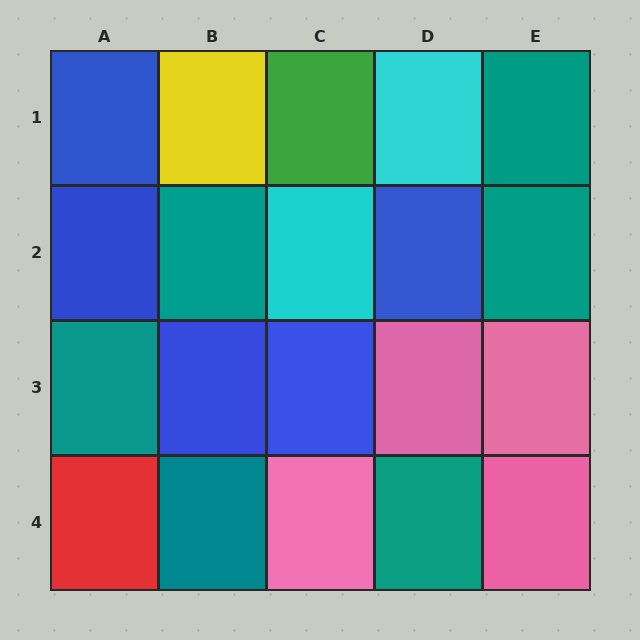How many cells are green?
1 cell is green.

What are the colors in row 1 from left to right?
Blue, yellow, green, cyan, teal.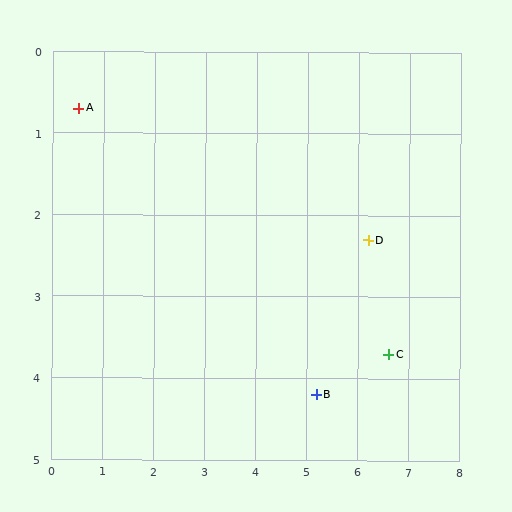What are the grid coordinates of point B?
Point B is at approximately (5.2, 4.2).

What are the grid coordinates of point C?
Point C is at approximately (6.6, 3.7).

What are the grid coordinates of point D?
Point D is at approximately (6.2, 2.3).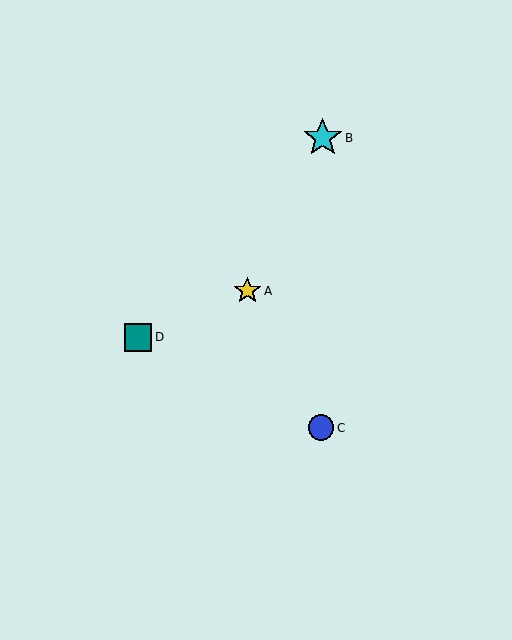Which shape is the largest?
The cyan star (labeled B) is the largest.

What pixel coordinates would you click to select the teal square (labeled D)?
Click at (138, 337) to select the teal square D.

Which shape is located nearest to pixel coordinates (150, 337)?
The teal square (labeled D) at (138, 337) is nearest to that location.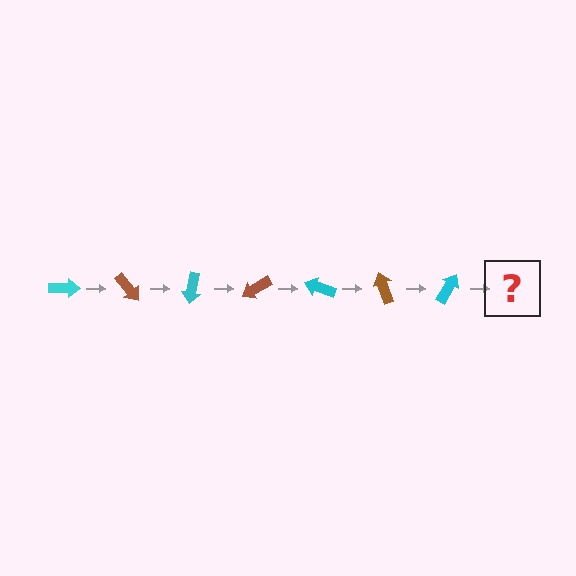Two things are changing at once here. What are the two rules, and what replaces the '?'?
The two rules are that it rotates 50 degrees each step and the color cycles through cyan and brown. The '?' should be a brown arrow, rotated 350 degrees from the start.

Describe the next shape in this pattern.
It should be a brown arrow, rotated 350 degrees from the start.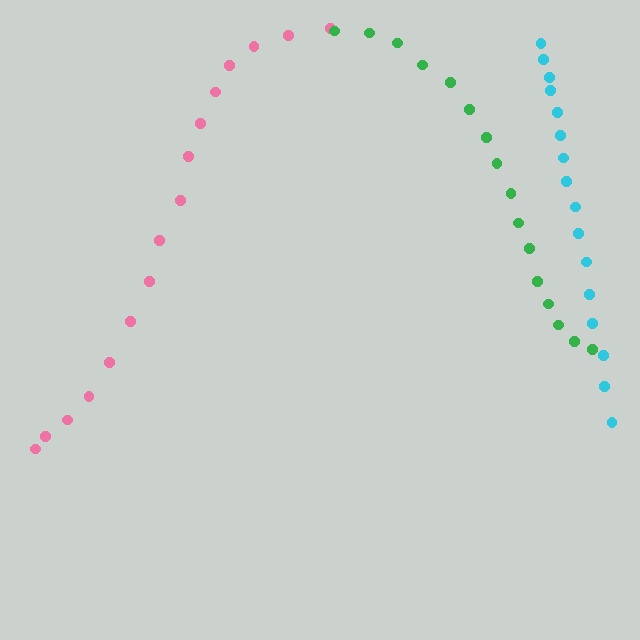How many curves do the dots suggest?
There are 3 distinct paths.